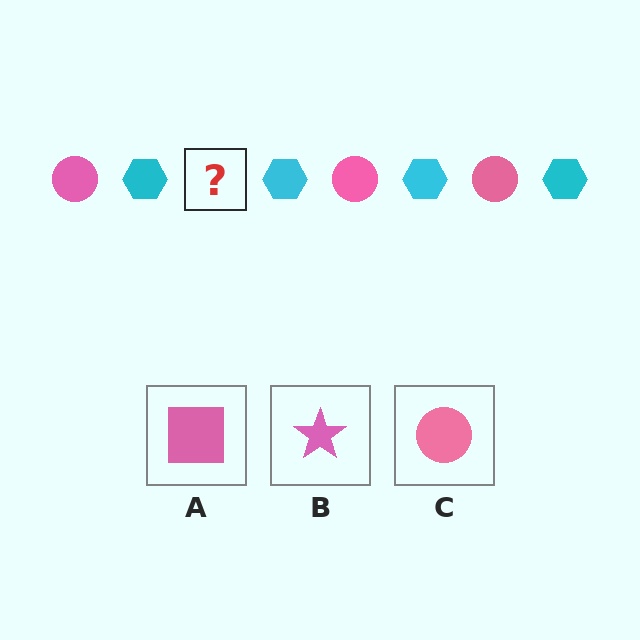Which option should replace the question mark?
Option C.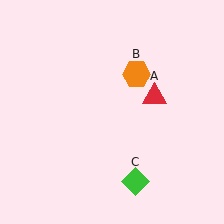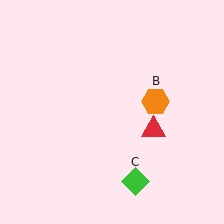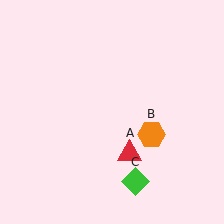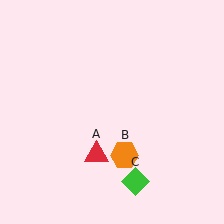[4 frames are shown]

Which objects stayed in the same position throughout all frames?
Green diamond (object C) remained stationary.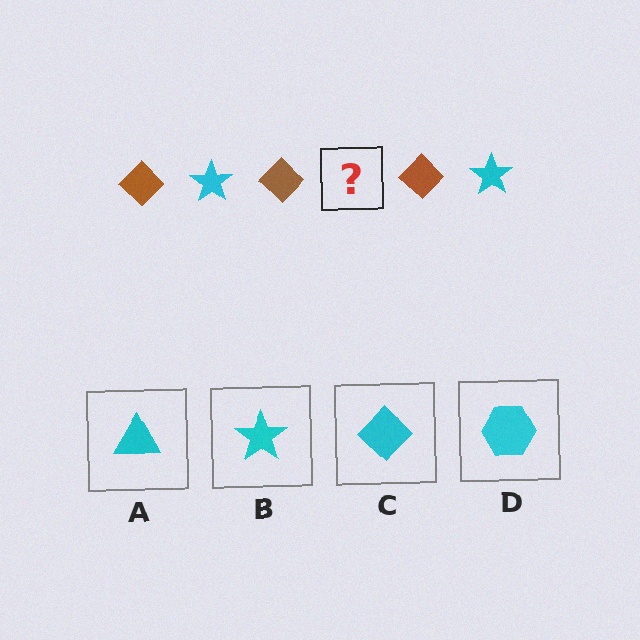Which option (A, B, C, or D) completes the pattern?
B.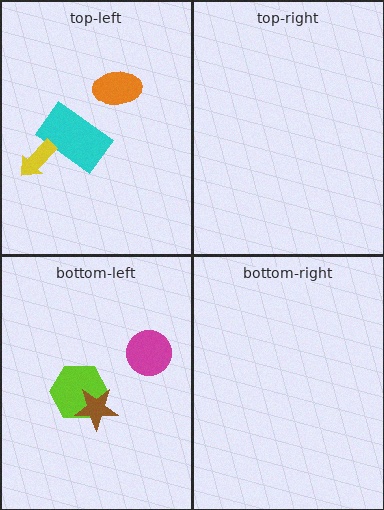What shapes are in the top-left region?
The orange ellipse, the cyan rectangle, the yellow arrow.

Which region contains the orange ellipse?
The top-left region.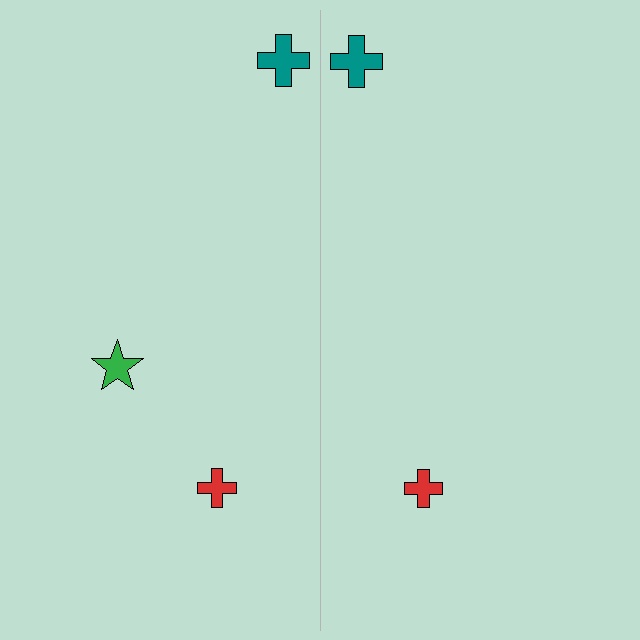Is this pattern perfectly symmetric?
No, the pattern is not perfectly symmetric. A green star is missing from the right side.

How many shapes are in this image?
There are 5 shapes in this image.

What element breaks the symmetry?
A green star is missing from the right side.